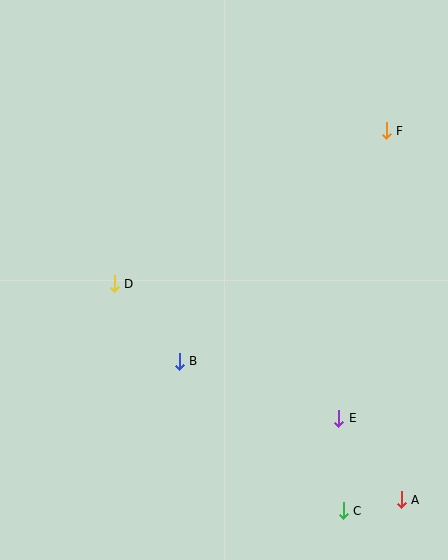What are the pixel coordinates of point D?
Point D is at (114, 284).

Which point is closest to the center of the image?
Point B at (179, 361) is closest to the center.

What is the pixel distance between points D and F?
The distance between D and F is 312 pixels.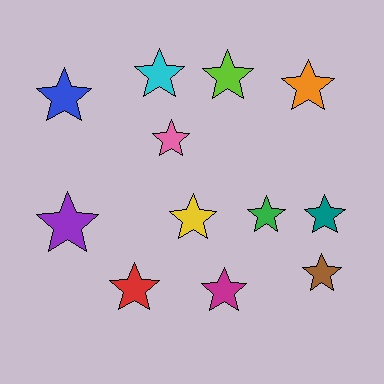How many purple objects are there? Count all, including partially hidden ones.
There is 1 purple object.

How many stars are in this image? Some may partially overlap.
There are 12 stars.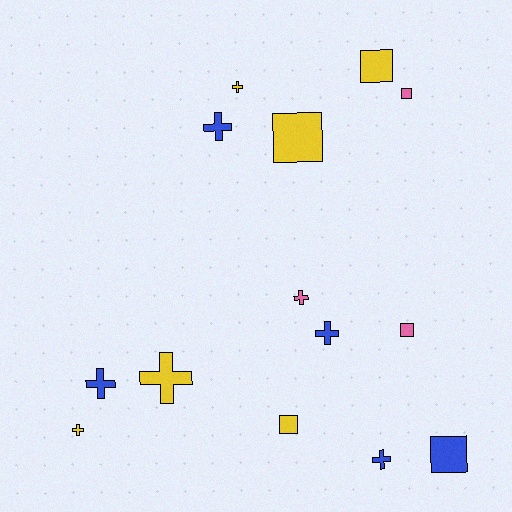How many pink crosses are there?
There is 1 pink cross.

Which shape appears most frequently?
Cross, with 8 objects.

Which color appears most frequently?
Yellow, with 6 objects.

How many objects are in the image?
There are 14 objects.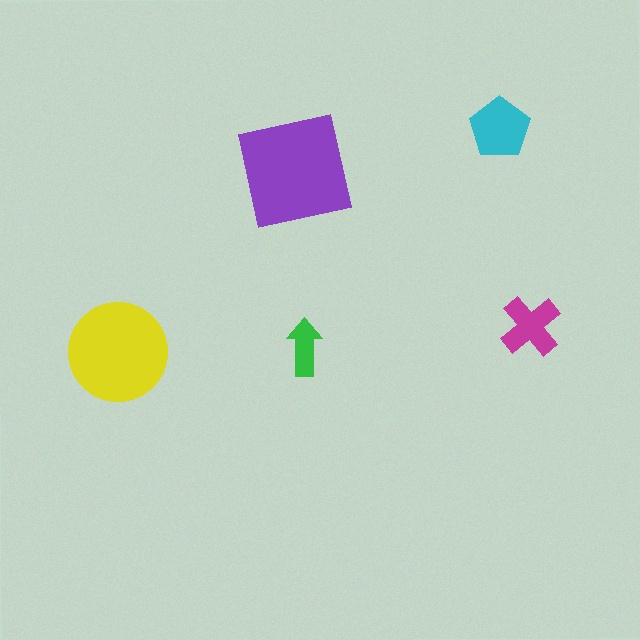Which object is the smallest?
The green arrow.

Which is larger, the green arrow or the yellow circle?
The yellow circle.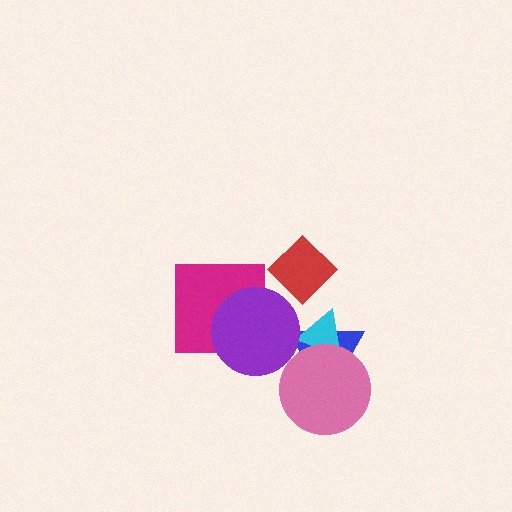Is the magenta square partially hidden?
Yes, it is partially covered by another shape.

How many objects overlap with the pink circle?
2 objects overlap with the pink circle.